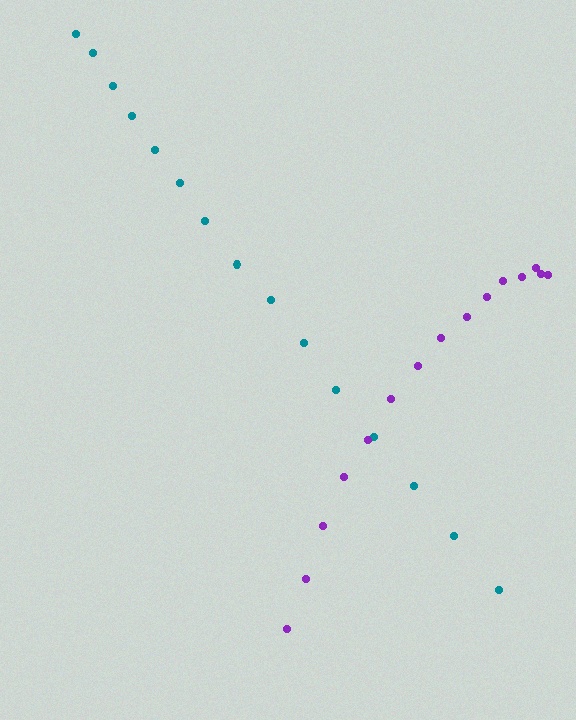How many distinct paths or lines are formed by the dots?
There are 2 distinct paths.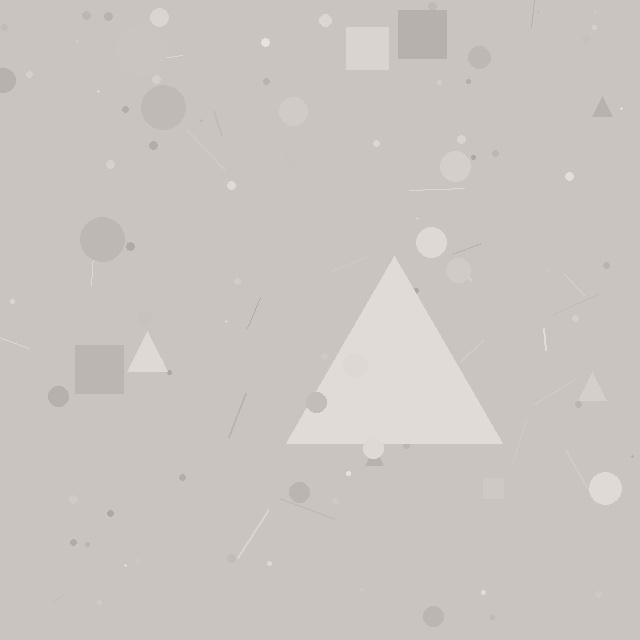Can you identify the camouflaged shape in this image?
The camouflaged shape is a triangle.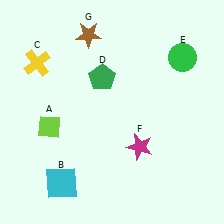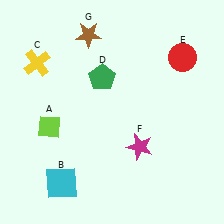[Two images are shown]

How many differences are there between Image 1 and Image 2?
There is 1 difference between the two images.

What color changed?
The circle (E) changed from green in Image 1 to red in Image 2.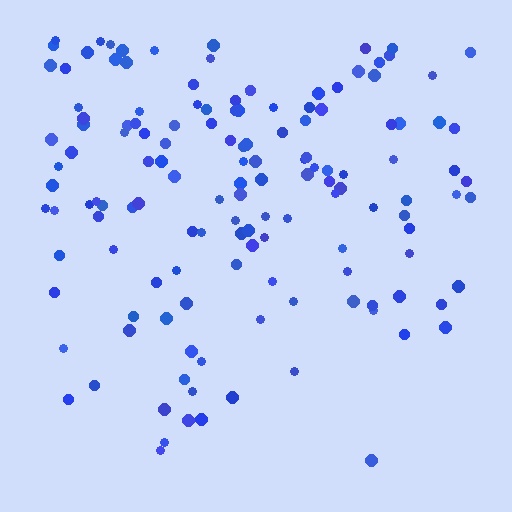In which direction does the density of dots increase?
From bottom to top, with the top side densest.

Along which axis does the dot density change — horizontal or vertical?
Vertical.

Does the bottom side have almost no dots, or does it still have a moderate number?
Still a moderate number, just noticeably fewer than the top.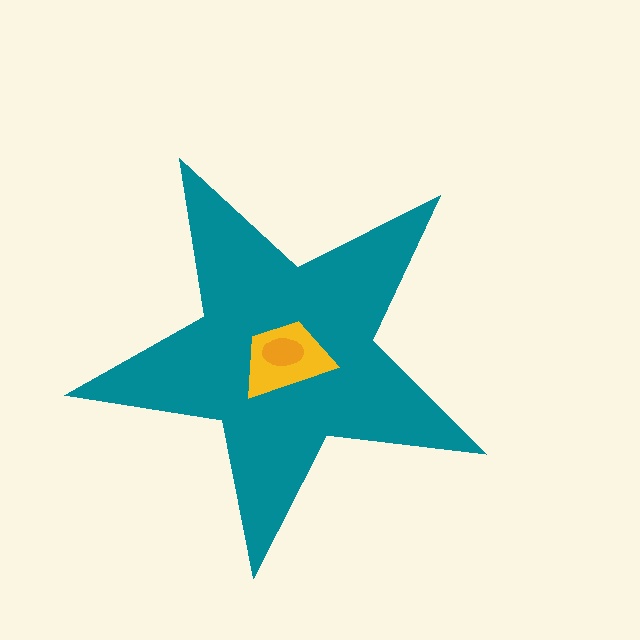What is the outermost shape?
The teal star.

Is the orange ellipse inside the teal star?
Yes.